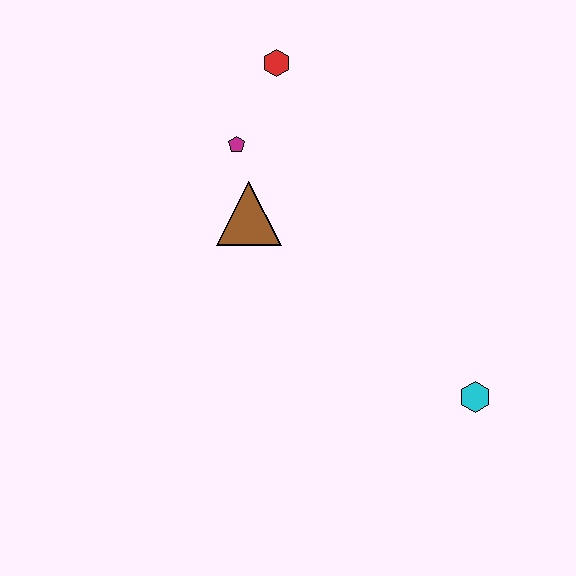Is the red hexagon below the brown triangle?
No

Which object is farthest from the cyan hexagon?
The red hexagon is farthest from the cyan hexagon.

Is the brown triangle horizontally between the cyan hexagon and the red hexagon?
No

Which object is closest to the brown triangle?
The magenta pentagon is closest to the brown triangle.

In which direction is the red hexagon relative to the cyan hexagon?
The red hexagon is above the cyan hexagon.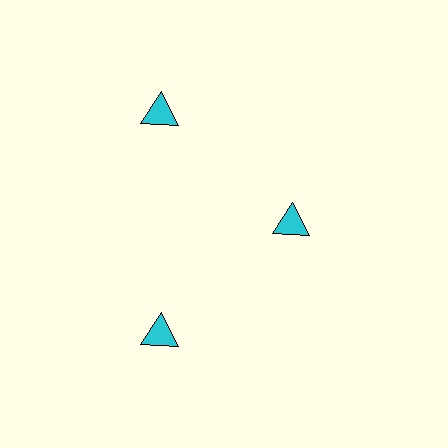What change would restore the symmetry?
The symmetry would be restored by moving it outward, back onto the ring so that all 3 triangles sit at equal angles and equal distance from the center.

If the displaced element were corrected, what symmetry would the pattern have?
It would have 3-fold rotational symmetry — the pattern would map onto itself every 120 degrees.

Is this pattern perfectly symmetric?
No. The 3 cyan triangles are arranged in a ring, but one element near the 3 o'clock position is pulled inward toward the center, breaking the 3-fold rotational symmetry.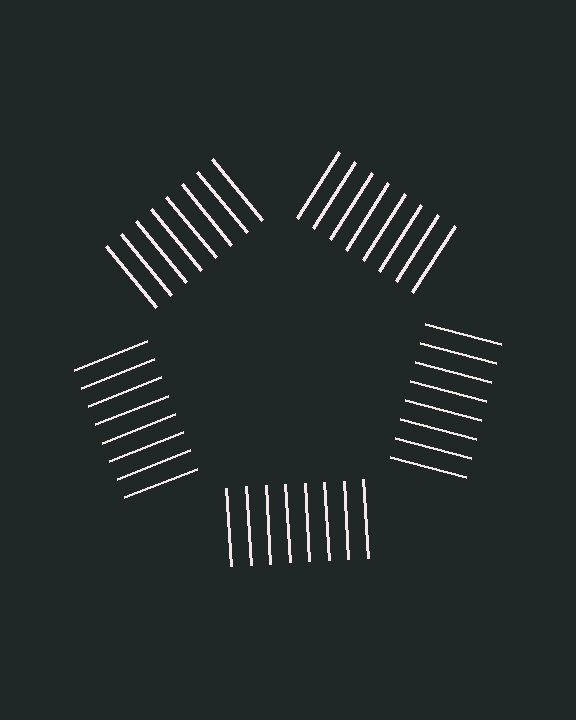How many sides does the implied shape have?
5 sides — the line-ends trace a pentagon.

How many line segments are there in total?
40 — 8 along each of the 5 edges.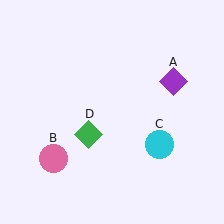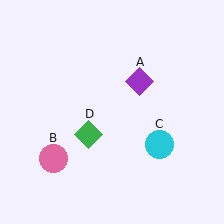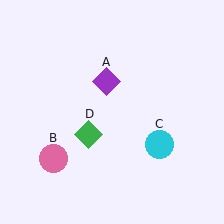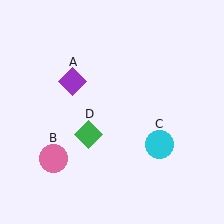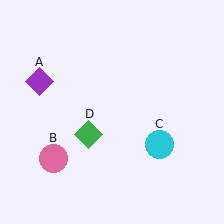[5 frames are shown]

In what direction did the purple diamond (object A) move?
The purple diamond (object A) moved left.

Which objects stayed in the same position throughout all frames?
Pink circle (object B) and cyan circle (object C) and green diamond (object D) remained stationary.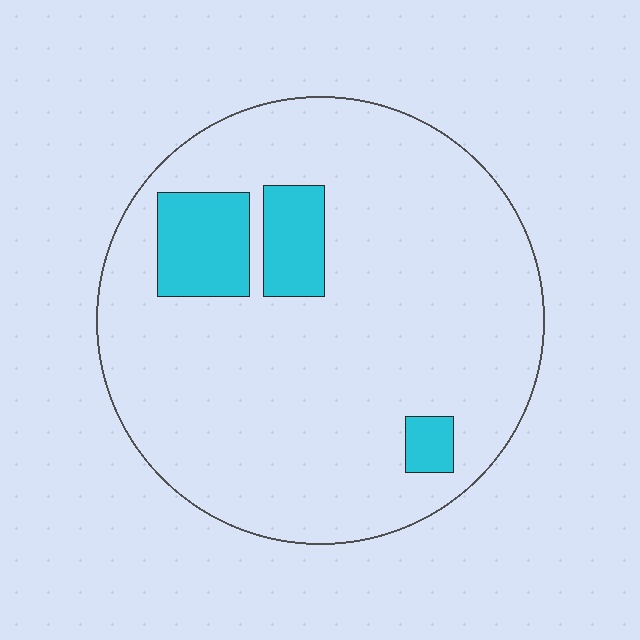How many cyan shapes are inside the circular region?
3.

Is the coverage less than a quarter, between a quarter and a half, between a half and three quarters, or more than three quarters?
Less than a quarter.